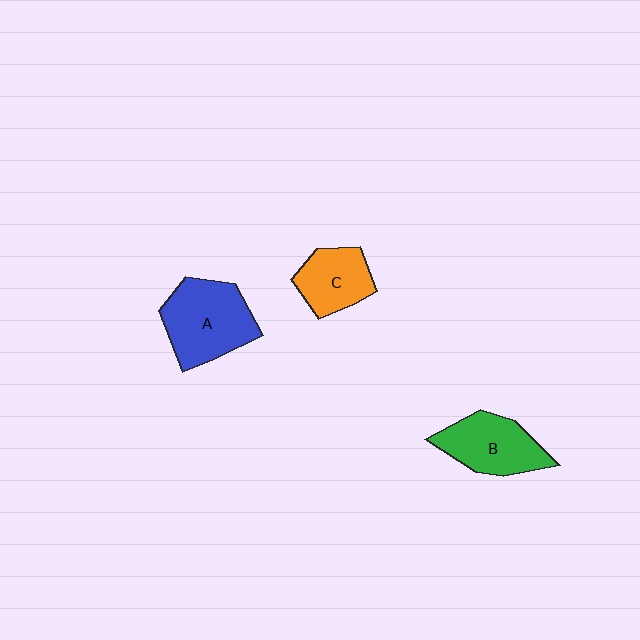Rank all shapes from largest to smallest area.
From largest to smallest: A (blue), B (green), C (orange).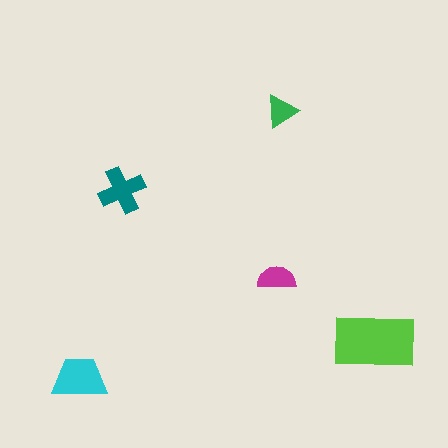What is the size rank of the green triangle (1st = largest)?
5th.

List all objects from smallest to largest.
The green triangle, the magenta semicircle, the teal cross, the cyan trapezoid, the lime rectangle.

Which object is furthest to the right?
The lime rectangle is rightmost.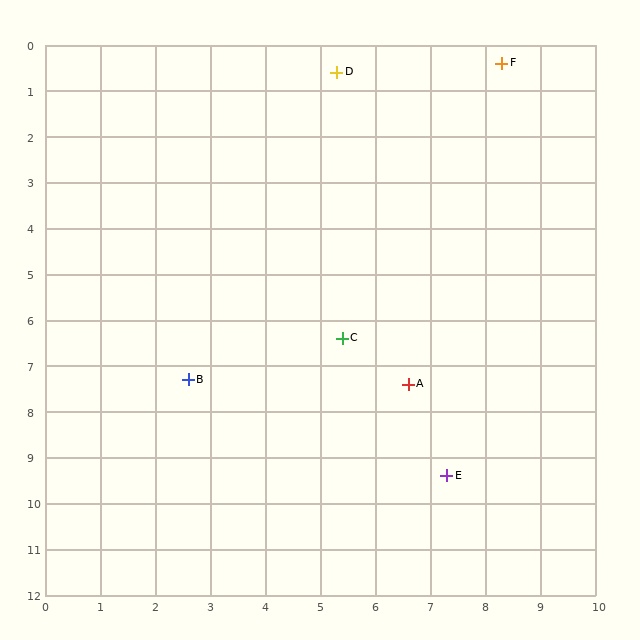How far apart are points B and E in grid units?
Points B and E are about 5.1 grid units apart.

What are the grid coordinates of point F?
Point F is at approximately (8.3, 0.4).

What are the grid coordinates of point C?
Point C is at approximately (5.4, 6.4).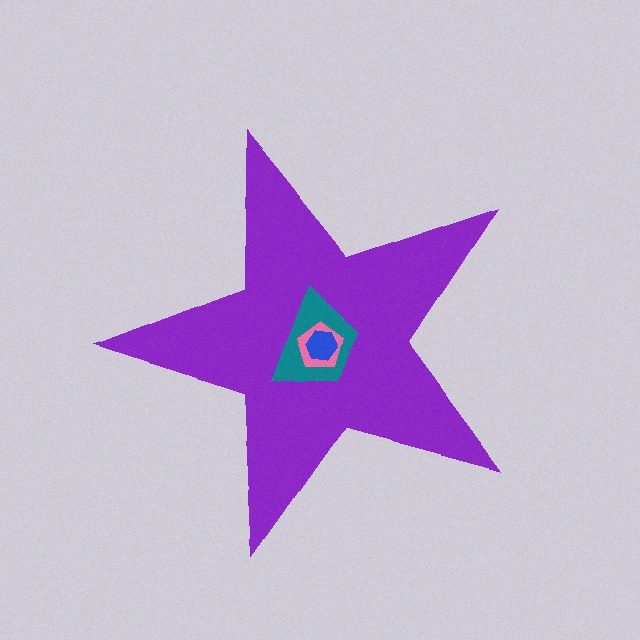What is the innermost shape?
The blue hexagon.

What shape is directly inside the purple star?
The teal trapezoid.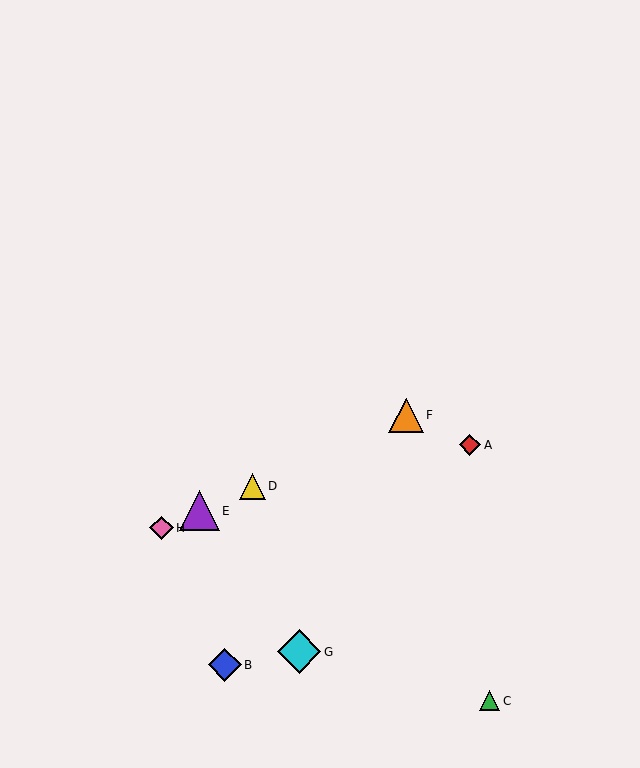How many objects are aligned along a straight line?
4 objects (D, E, F, H) are aligned along a straight line.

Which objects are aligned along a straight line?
Objects D, E, F, H are aligned along a straight line.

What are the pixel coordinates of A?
Object A is at (470, 445).